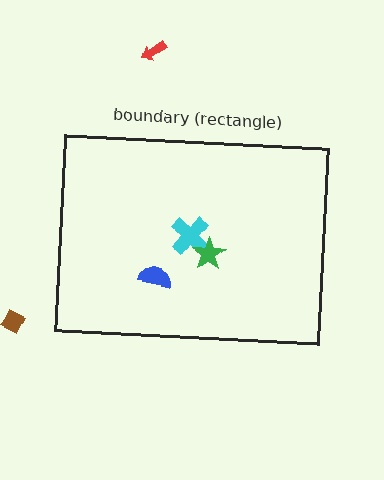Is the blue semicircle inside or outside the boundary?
Inside.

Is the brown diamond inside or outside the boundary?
Outside.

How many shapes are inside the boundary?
3 inside, 2 outside.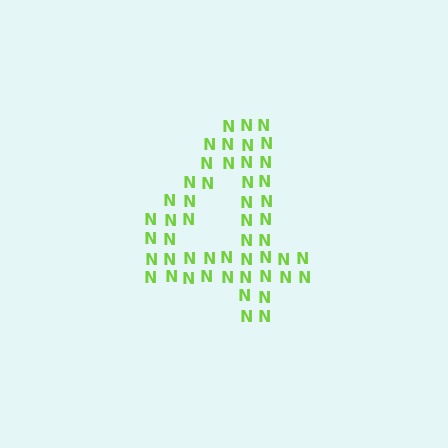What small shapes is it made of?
It is made of small letter N's.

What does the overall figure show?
The overall figure shows the digit 4.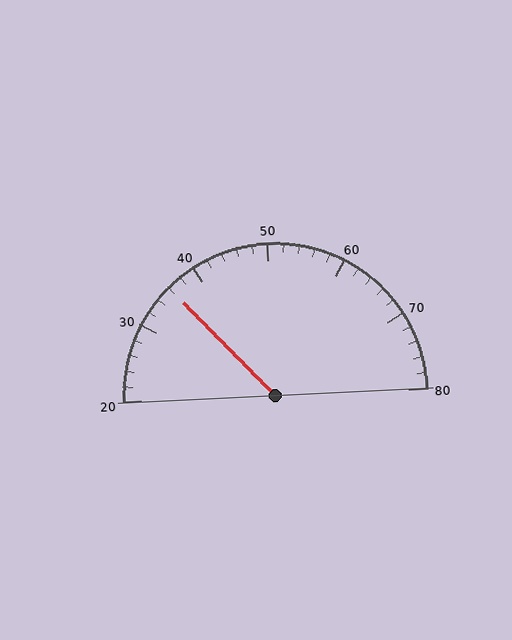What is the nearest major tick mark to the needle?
The nearest major tick mark is 40.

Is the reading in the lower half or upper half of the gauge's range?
The reading is in the lower half of the range (20 to 80).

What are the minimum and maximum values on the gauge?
The gauge ranges from 20 to 80.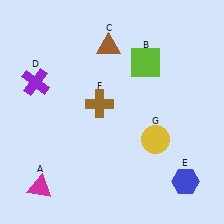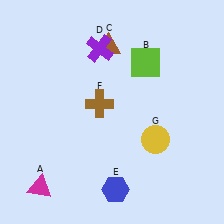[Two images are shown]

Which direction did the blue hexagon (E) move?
The blue hexagon (E) moved left.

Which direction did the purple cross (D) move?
The purple cross (D) moved right.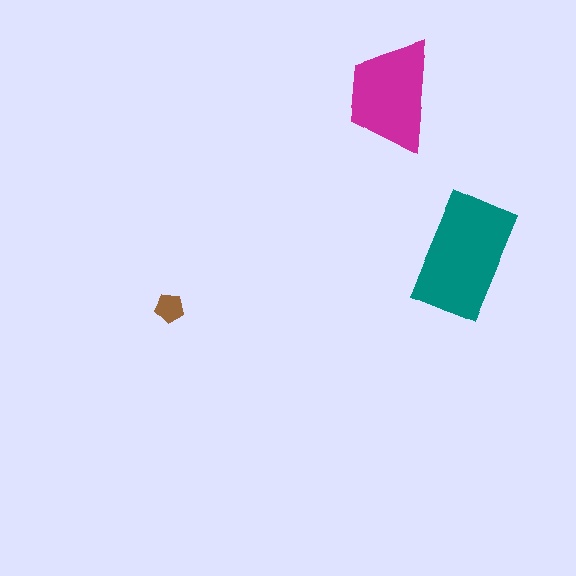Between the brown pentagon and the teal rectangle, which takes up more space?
The teal rectangle.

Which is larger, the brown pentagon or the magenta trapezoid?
The magenta trapezoid.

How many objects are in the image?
There are 3 objects in the image.